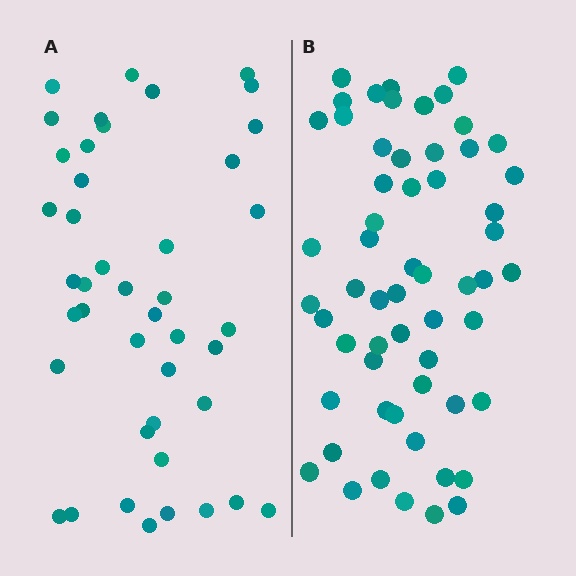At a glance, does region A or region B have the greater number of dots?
Region B (the right region) has more dots.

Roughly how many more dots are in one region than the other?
Region B has approximately 15 more dots than region A.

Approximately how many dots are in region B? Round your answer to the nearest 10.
About 60 dots. (The exact count is 58, which rounds to 60.)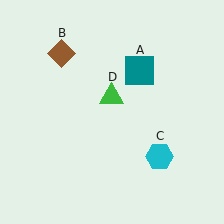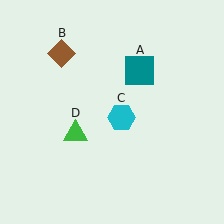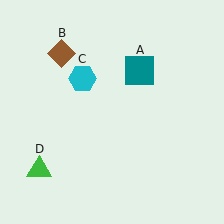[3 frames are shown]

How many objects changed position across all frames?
2 objects changed position: cyan hexagon (object C), green triangle (object D).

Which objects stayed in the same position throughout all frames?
Teal square (object A) and brown diamond (object B) remained stationary.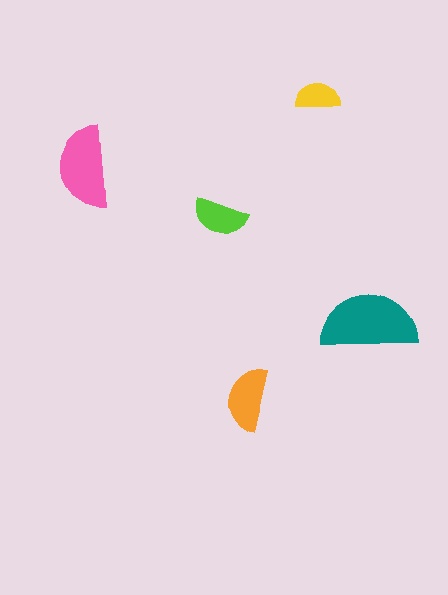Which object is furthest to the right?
The teal semicircle is rightmost.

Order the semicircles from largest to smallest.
the teal one, the pink one, the orange one, the lime one, the yellow one.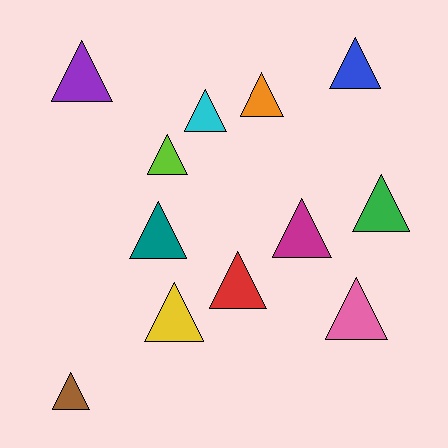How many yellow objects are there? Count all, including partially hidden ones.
There is 1 yellow object.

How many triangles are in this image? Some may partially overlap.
There are 12 triangles.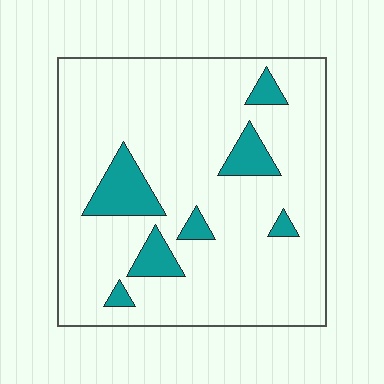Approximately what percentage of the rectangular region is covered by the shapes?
Approximately 15%.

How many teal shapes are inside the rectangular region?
7.